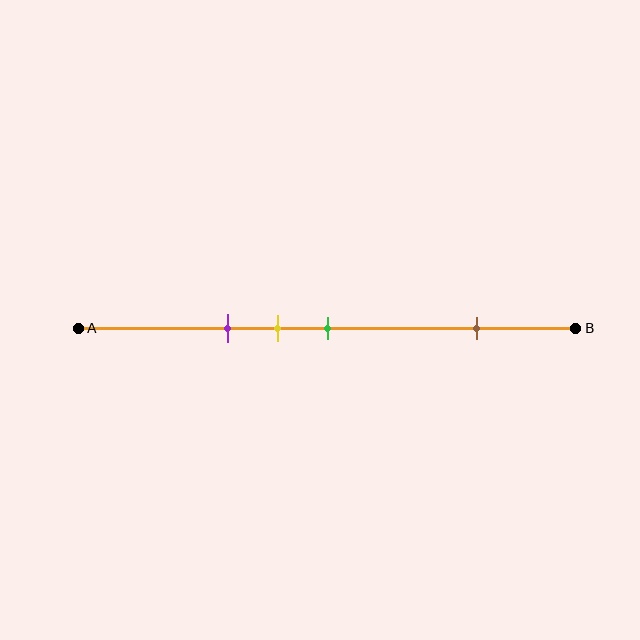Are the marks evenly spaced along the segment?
No, the marks are not evenly spaced.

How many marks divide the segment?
There are 4 marks dividing the segment.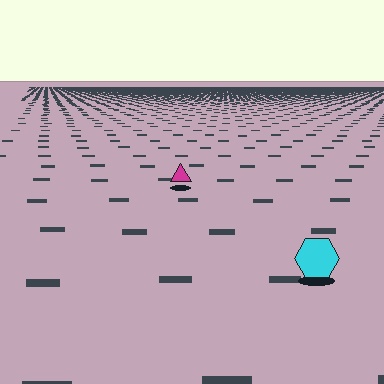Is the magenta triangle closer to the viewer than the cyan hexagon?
No. The cyan hexagon is closer — you can tell from the texture gradient: the ground texture is coarser near it.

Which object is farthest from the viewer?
The magenta triangle is farthest from the viewer. It appears smaller and the ground texture around it is denser.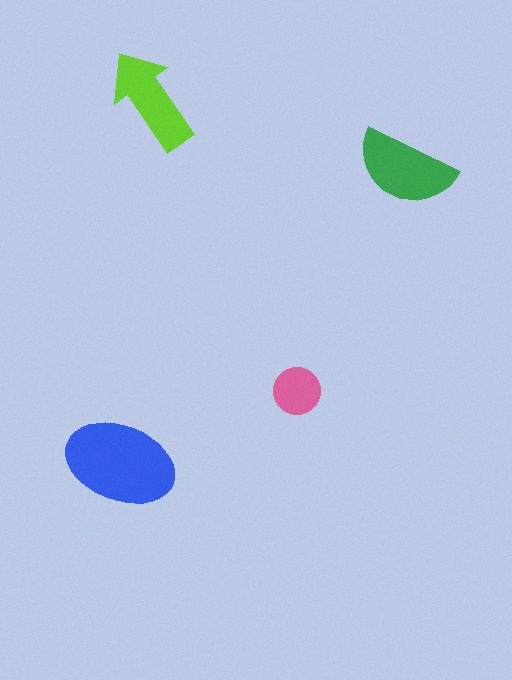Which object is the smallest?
The pink circle.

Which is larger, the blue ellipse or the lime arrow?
The blue ellipse.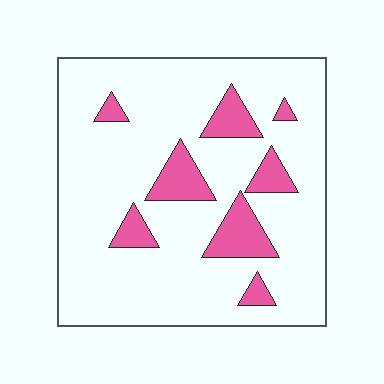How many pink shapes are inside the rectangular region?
8.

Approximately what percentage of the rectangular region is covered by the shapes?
Approximately 15%.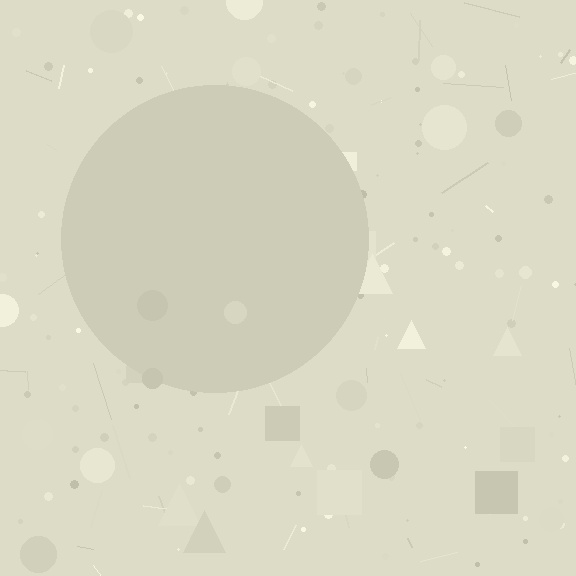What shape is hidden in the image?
A circle is hidden in the image.